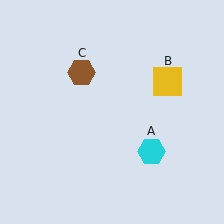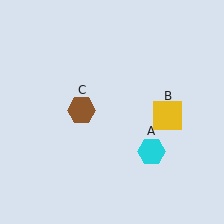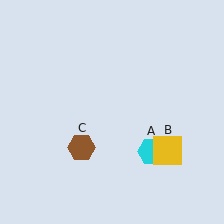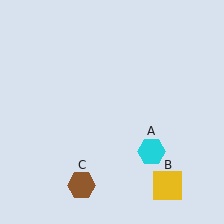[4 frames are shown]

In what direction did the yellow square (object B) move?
The yellow square (object B) moved down.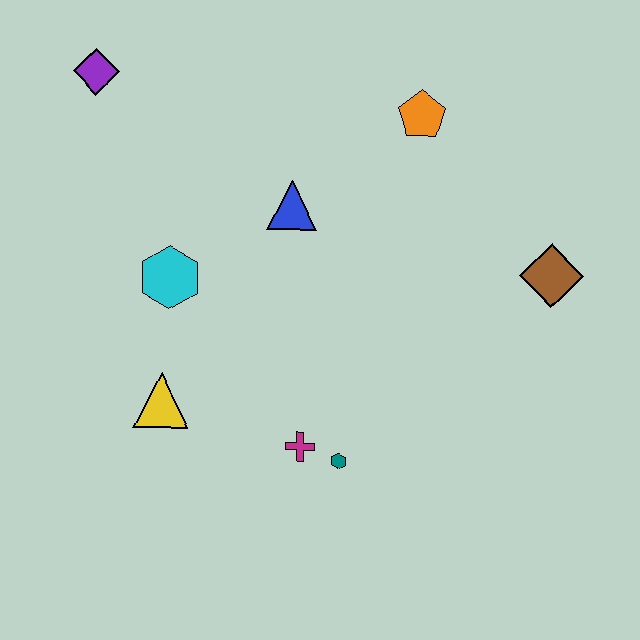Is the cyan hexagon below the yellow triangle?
No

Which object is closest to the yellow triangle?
The cyan hexagon is closest to the yellow triangle.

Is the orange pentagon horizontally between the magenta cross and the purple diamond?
No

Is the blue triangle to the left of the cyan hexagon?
No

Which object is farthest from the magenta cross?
The purple diamond is farthest from the magenta cross.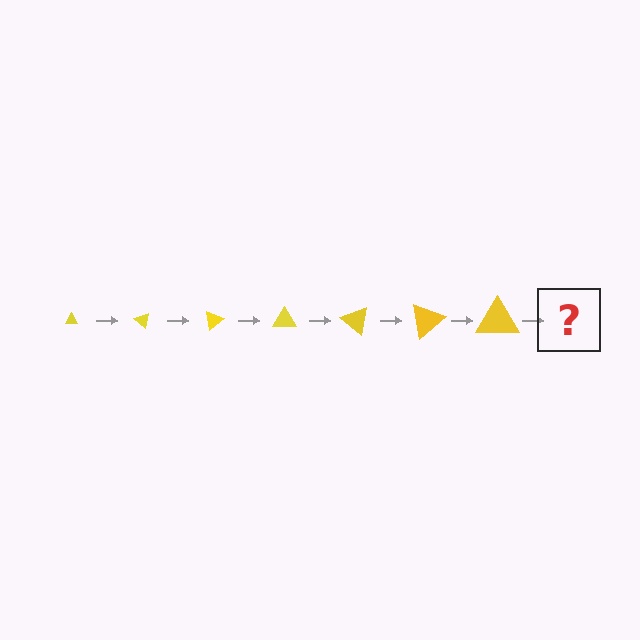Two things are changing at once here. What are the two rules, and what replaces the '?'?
The two rules are that the triangle grows larger each step and it rotates 40 degrees each step. The '?' should be a triangle, larger than the previous one and rotated 280 degrees from the start.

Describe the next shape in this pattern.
It should be a triangle, larger than the previous one and rotated 280 degrees from the start.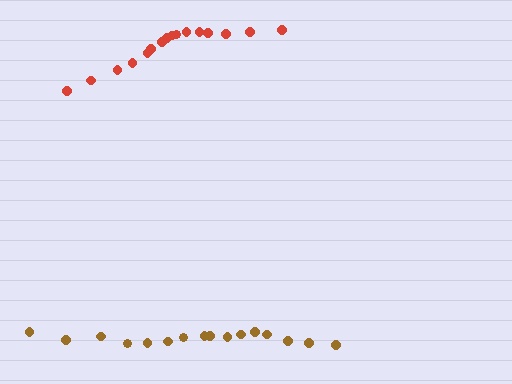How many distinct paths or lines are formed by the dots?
There are 2 distinct paths.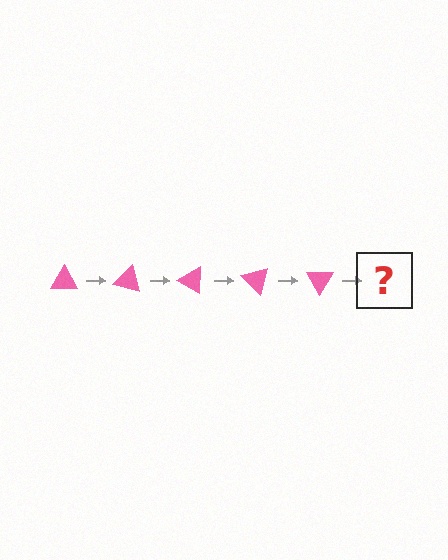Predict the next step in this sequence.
The next step is a pink triangle rotated 75 degrees.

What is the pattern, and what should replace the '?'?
The pattern is that the triangle rotates 15 degrees each step. The '?' should be a pink triangle rotated 75 degrees.